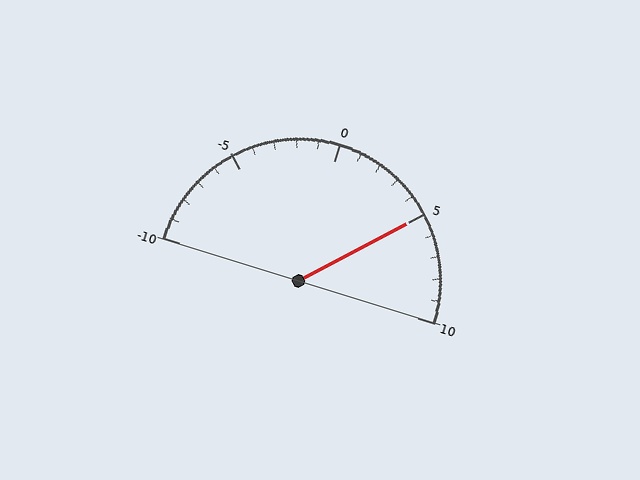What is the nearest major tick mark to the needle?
The nearest major tick mark is 5.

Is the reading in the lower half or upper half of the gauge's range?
The reading is in the upper half of the range (-10 to 10).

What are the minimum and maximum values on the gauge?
The gauge ranges from -10 to 10.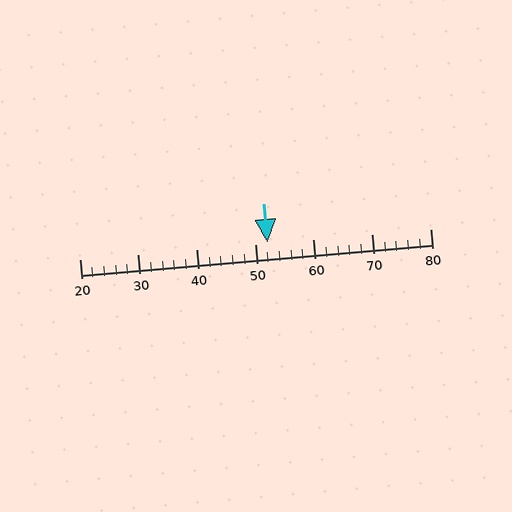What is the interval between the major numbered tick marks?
The major tick marks are spaced 10 units apart.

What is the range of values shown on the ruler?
The ruler shows values from 20 to 80.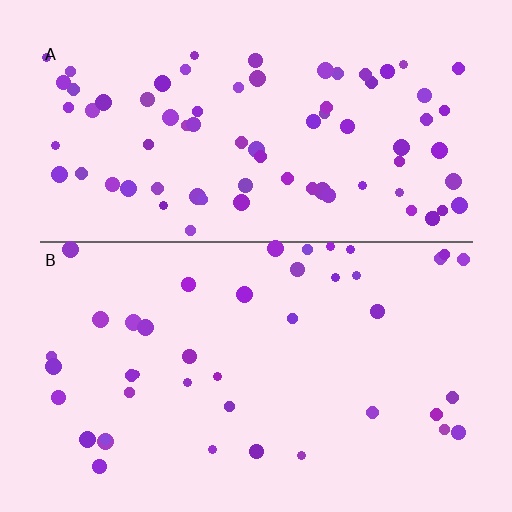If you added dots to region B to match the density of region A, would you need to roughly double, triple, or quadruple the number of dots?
Approximately double.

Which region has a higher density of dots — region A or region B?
A (the top).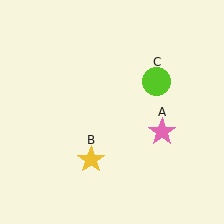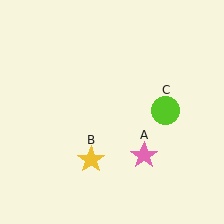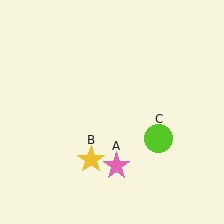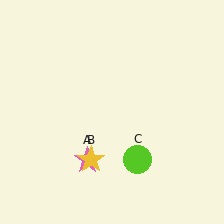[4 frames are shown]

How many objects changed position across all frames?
2 objects changed position: pink star (object A), lime circle (object C).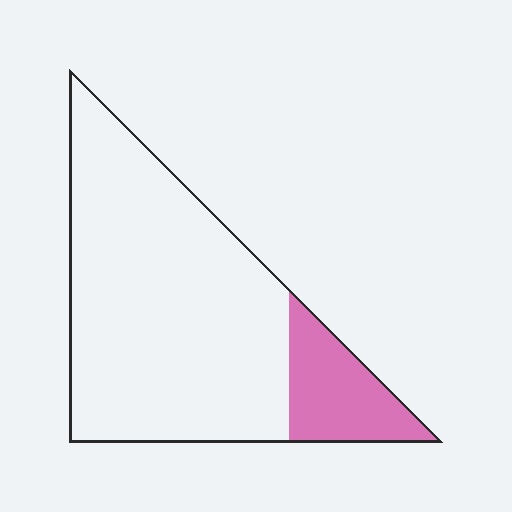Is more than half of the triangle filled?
No.